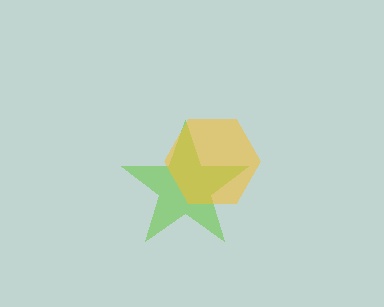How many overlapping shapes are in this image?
There are 2 overlapping shapes in the image.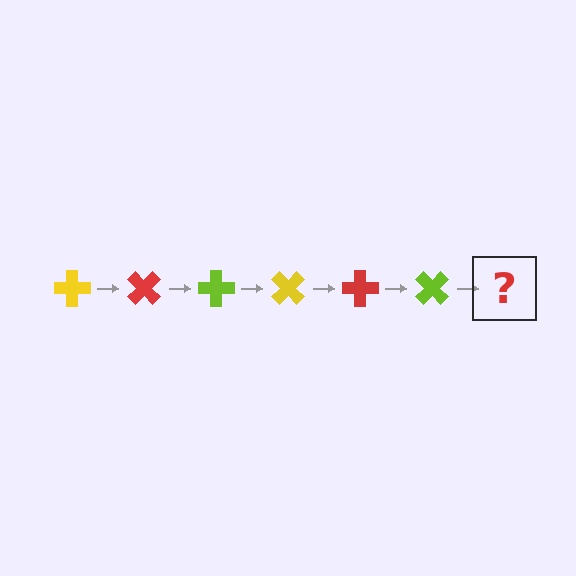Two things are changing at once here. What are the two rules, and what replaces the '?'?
The two rules are that it rotates 45 degrees each step and the color cycles through yellow, red, and lime. The '?' should be a yellow cross, rotated 270 degrees from the start.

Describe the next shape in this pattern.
It should be a yellow cross, rotated 270 degrees from the start.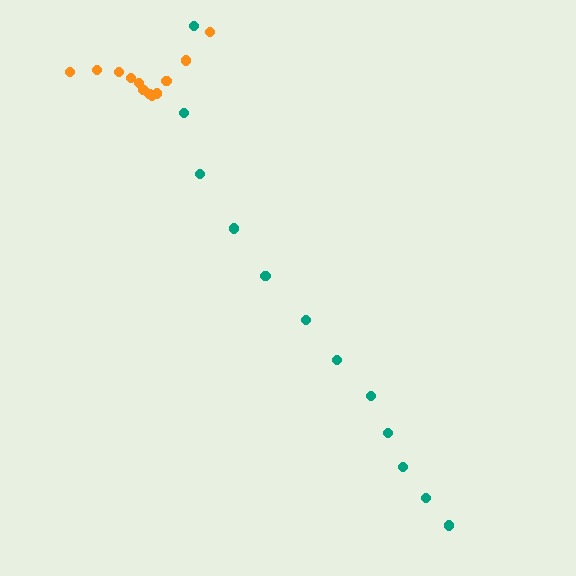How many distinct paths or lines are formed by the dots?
There are 2 distinct paths.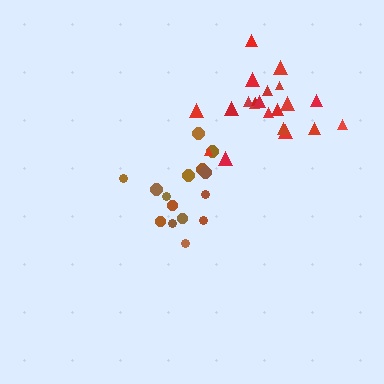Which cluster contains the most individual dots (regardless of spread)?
Red (21).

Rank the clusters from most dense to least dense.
red, brown.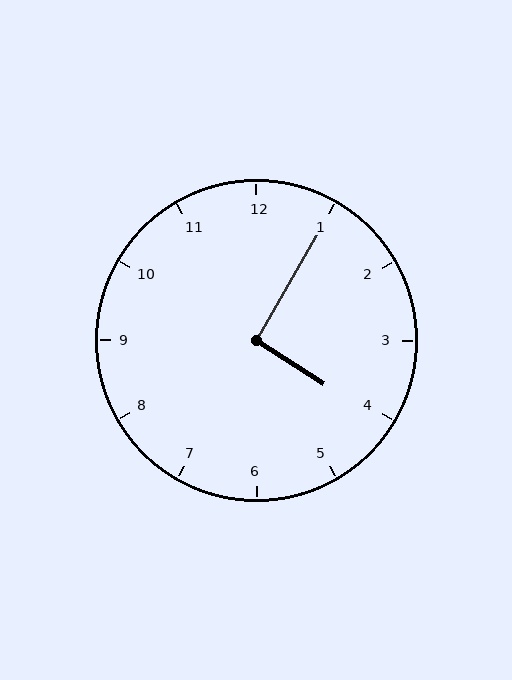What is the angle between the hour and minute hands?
Approximately 92 degrees.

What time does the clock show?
4:05.